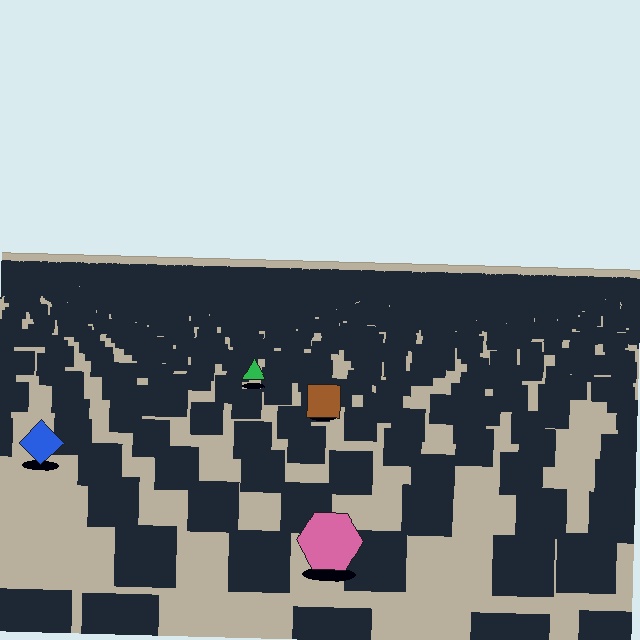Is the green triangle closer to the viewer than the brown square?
No. The brown square is closer — you can tell from the texture gradient: the ground texture is coarser near it.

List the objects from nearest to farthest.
From nearest to farthest: the pink hexagon, the blue diamond, the brown square, the green triangle.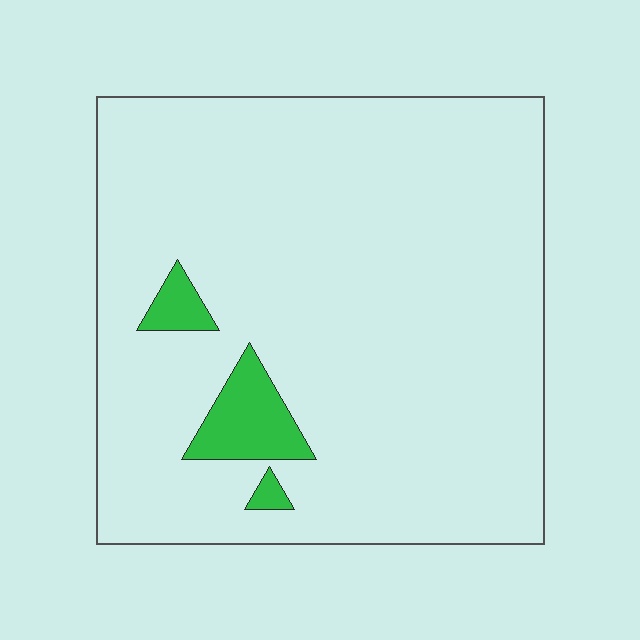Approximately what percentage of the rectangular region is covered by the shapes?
Approximately 5%.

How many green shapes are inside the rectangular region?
3.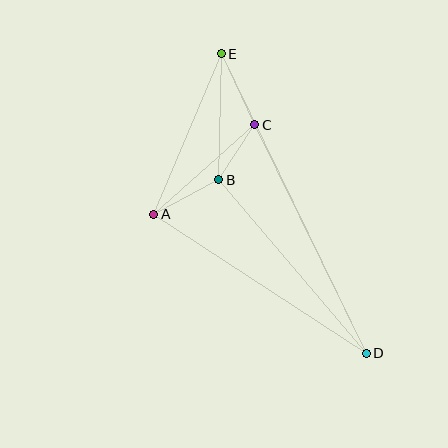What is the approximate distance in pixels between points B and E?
The distance between B and E is approximately 126 pixels.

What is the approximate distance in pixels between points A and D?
The distance between A and D is approximately 254 pixels.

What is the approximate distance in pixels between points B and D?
The distance between B and D is approximately 227 pixels.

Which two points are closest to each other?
Points B and C are closest to each other.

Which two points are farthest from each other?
Points D and E are farthest from each other.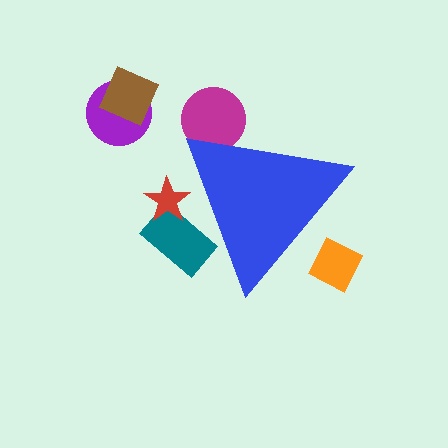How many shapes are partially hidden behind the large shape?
4 shapes are partially hidden.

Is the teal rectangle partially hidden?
Yes, the teal rectangle is partially hidden behind the blue triangle.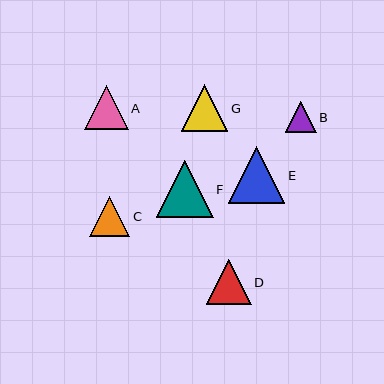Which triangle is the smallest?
Triangle B is the smallest with a size of approximately 31 pixels.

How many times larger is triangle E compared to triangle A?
Triangle E is approximately 1.3 times the size of triangle A.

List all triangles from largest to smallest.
From largest to smallest: F, E, G, D, A, C, B.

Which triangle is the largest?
Triangle F is the largest with a size of approximately 57 pixels.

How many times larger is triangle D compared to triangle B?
Triangle D is approximately 1.4 times the size of triangle B.